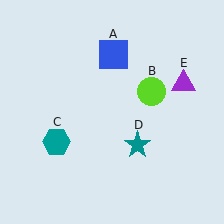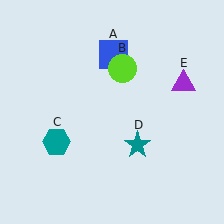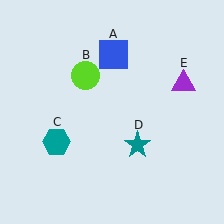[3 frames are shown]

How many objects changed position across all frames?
1 object changed position: lime circle (object B).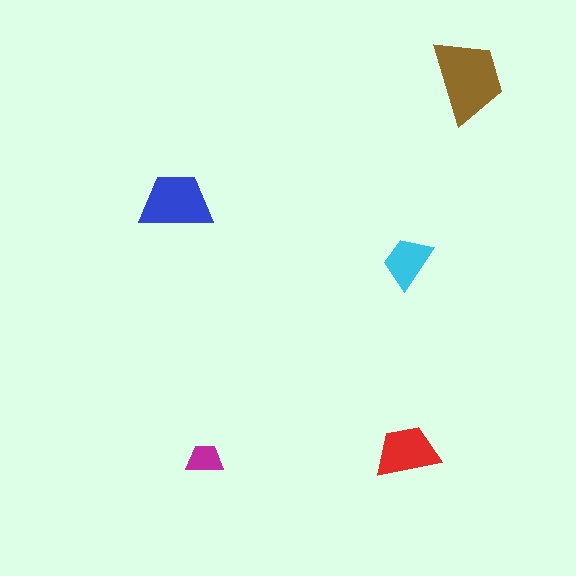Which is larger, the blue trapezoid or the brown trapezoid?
The brown one.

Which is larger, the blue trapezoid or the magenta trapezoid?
The blue one.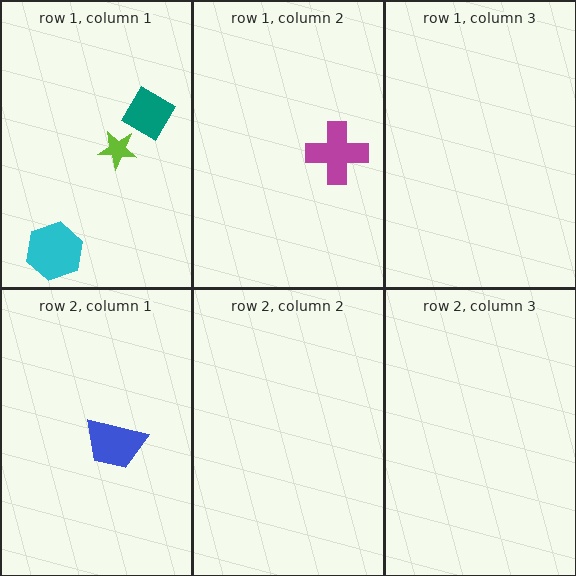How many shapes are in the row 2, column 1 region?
1.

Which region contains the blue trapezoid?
The row 2, column 1 region.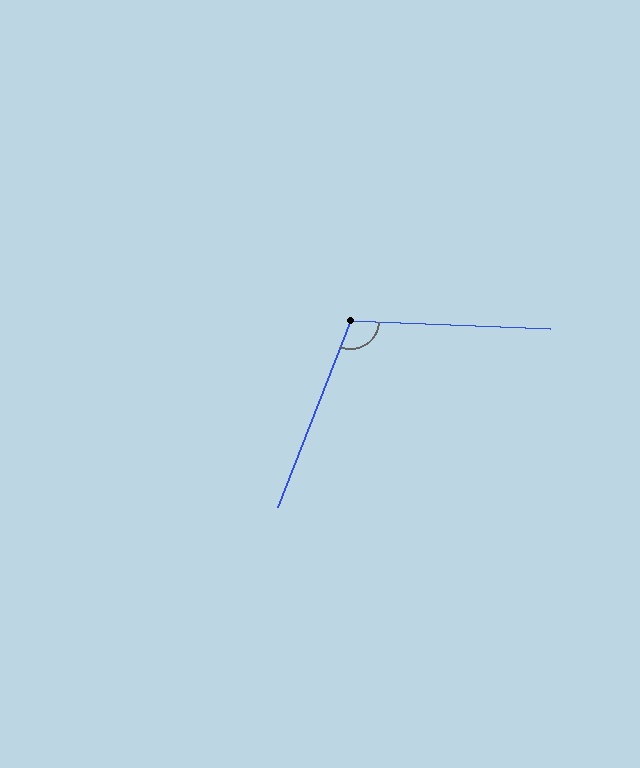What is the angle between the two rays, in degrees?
Approximately 109 degrees.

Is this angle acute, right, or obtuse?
It is obtuse.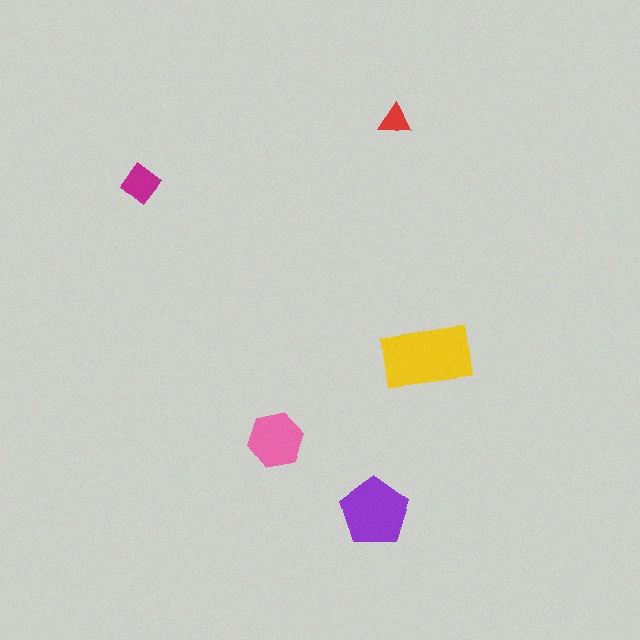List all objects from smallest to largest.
The red triangle, the magenta diamond, the pink hexagon, the purple pentagon, the yellow rectangle.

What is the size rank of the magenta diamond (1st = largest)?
4th.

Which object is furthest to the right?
The yellow rectangle is rightmost.